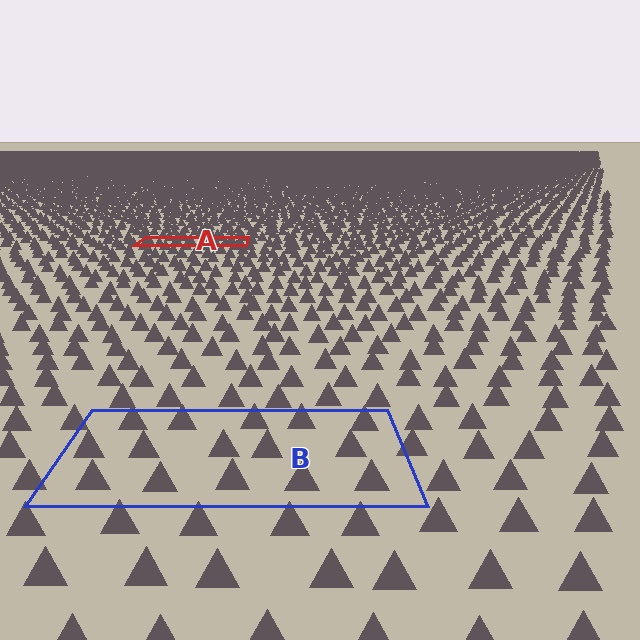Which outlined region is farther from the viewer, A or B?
Region A is farther from the viewer — the texture elements inside it appear smaller and more densely packed.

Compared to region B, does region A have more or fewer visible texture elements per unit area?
Region A has more texture elements per unit area — they are packed more densely because it is farther away.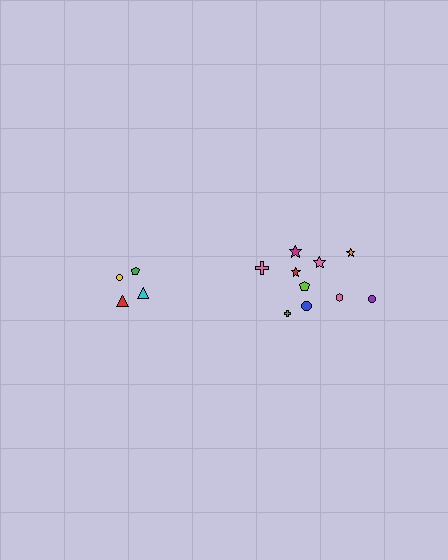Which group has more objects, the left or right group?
The right group.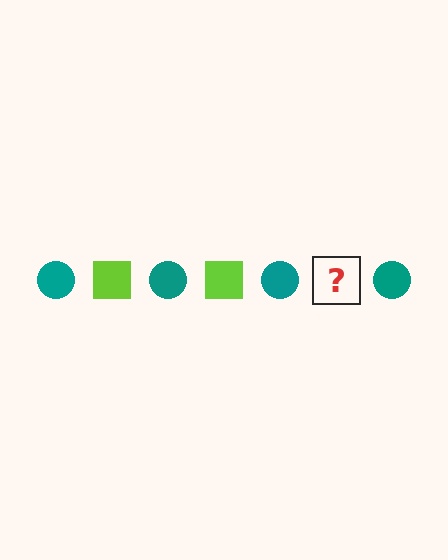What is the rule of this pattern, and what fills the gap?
The rule is that the pattern alternates between teal circle and lime square. The gap should be filled with a lime square.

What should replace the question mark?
The question mark should be replaced with a lime square.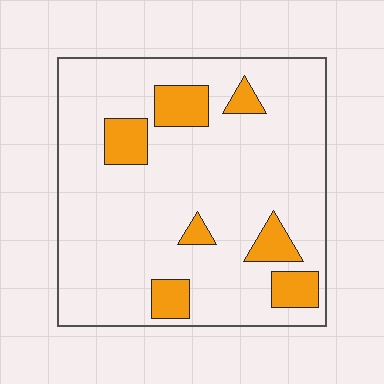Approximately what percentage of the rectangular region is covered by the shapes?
Approximately 15%.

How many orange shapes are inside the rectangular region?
7.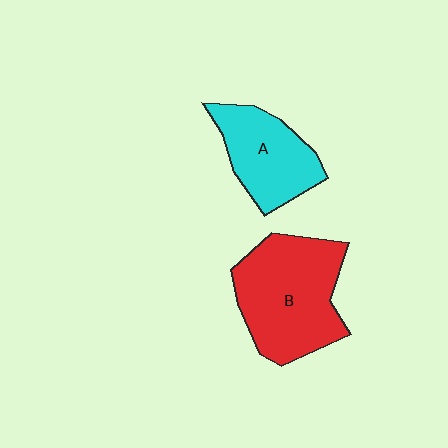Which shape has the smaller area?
Shape A (cyan).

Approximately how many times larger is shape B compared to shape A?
Approximately 1.5 times.